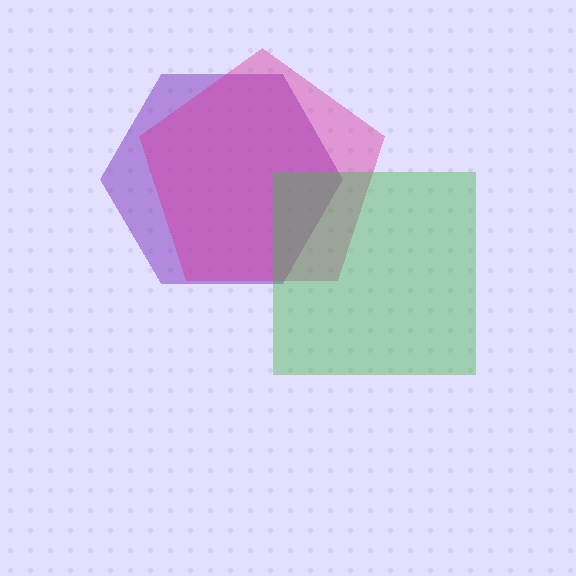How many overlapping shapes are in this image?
There are 3 overlapping shapes in the image.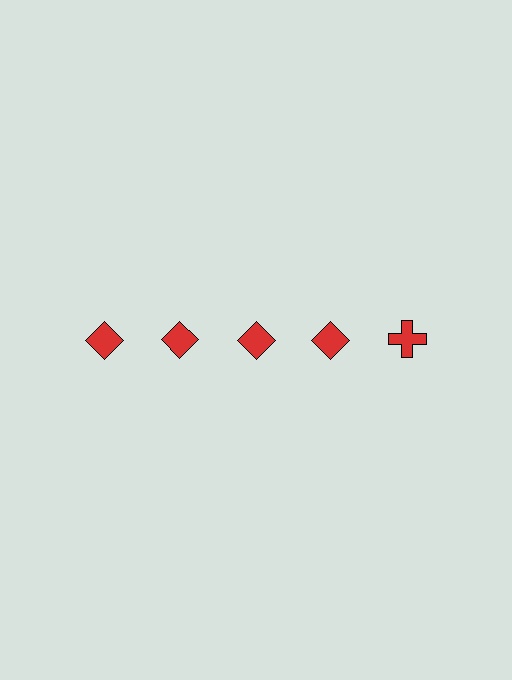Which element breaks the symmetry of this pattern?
The red cross in the top row, rightmost column breaks the symmetry. All other shapes are red diamonds.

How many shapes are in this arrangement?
There are 5 shapes arranged in a grid pattern.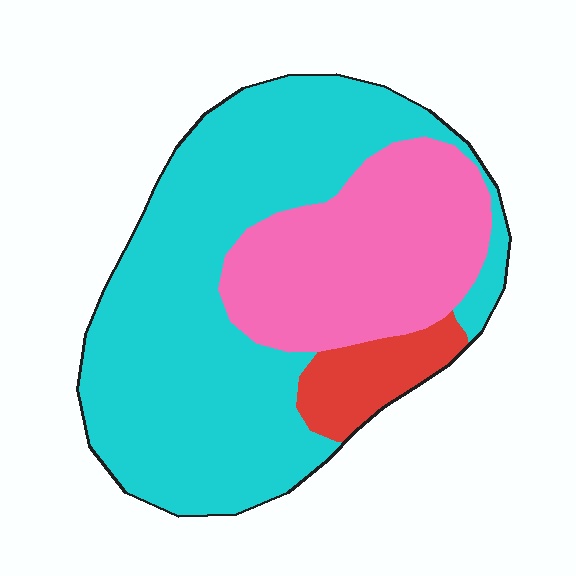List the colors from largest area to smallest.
From largest to smallest: cyan, pink, red.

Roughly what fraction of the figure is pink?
Pink covers about 30% of the figure.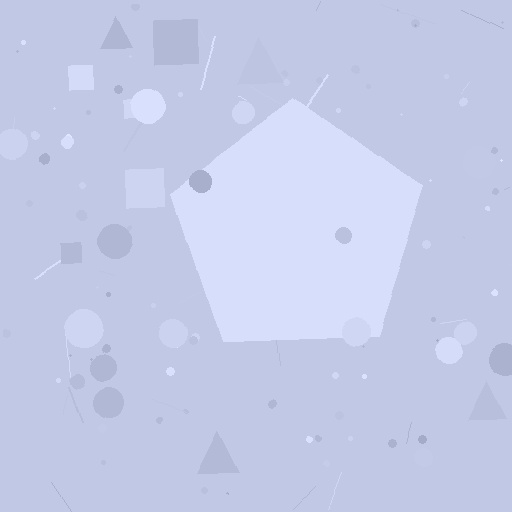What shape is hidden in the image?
A pentagon is hidden in the image.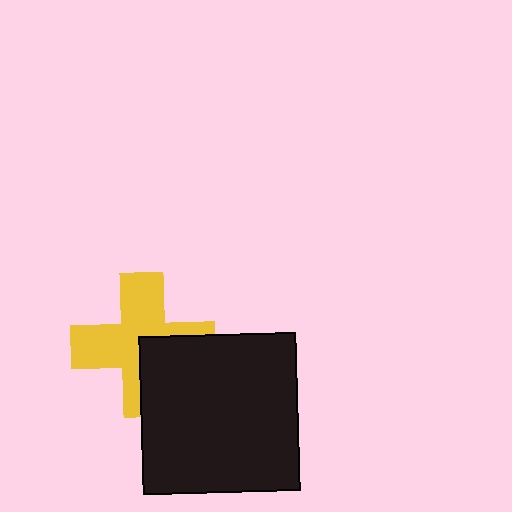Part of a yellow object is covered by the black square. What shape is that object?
It is a cross.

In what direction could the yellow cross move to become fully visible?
The yellow cross could move toward the upper-left. That would shift it out from behind the black square entirely.